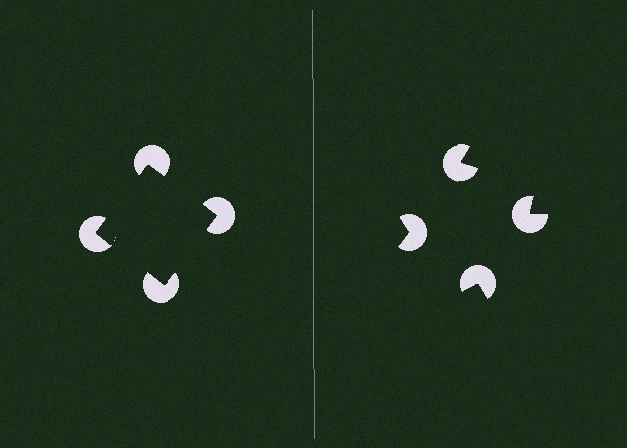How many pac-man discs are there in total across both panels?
8 — 4 on each side.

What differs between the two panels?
The pac-man discs are positioned identically on both sides; only the wedge orientations differ. On the left they align to a square; on the right they are misaligned.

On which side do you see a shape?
An illusory square appears on the left side. On the right side the wedge cuts are rotated, so no coherent shape forms.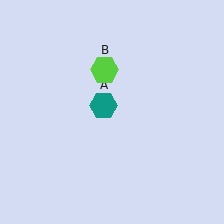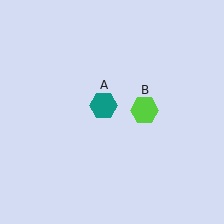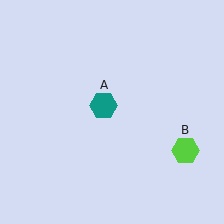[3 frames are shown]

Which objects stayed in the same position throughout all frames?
Teal hexagon (object A) remained stationary.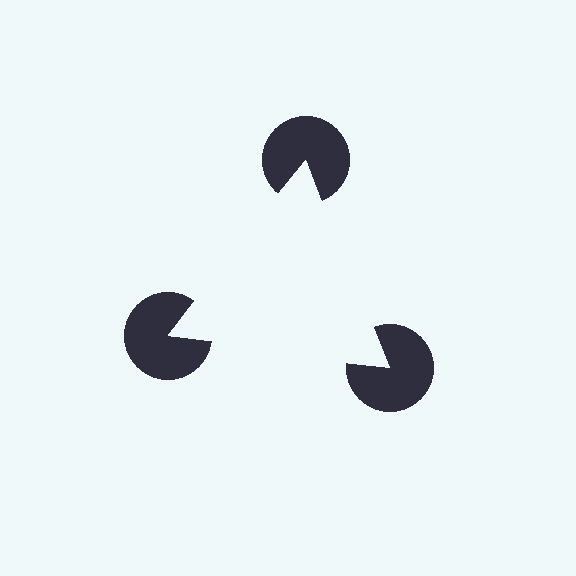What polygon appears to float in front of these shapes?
An illusory triangle — its edges are inferred from the aligned wedge cuts in the pac-man discs, not physically drawn.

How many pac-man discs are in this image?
There are 3 — one at each vertex of the illusory triangle.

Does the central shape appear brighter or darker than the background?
It typically appears slightly brighter than the background, even though no actual brightness change is drawn.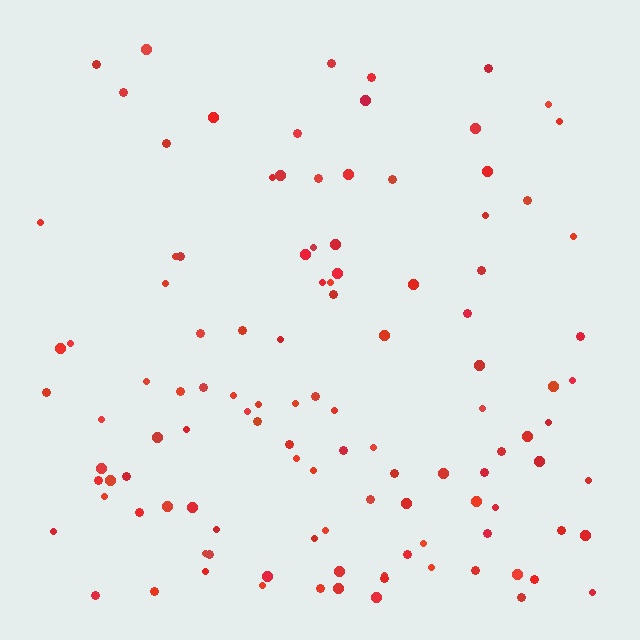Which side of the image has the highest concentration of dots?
The bottom.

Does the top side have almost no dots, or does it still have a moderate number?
Still a moderate number, just noticeably fewer than the bottom.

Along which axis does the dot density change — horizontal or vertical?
Vertical.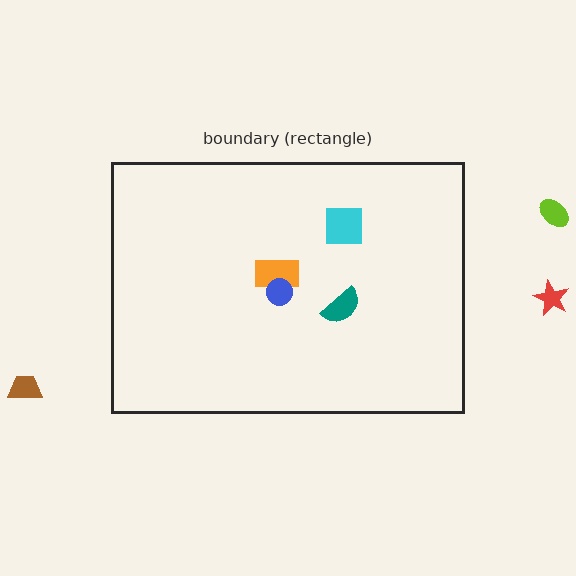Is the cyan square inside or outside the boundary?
Inside.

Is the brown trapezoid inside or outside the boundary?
Outside.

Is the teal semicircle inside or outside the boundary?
Inside.